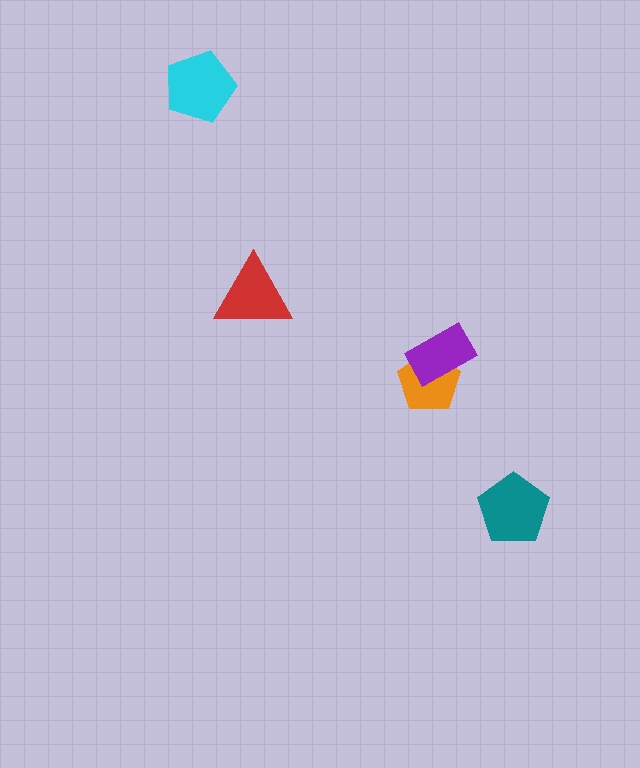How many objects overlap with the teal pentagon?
0 objects overlap with the teal pentagon.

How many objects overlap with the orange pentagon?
1 object overlaps with the orange pentagon.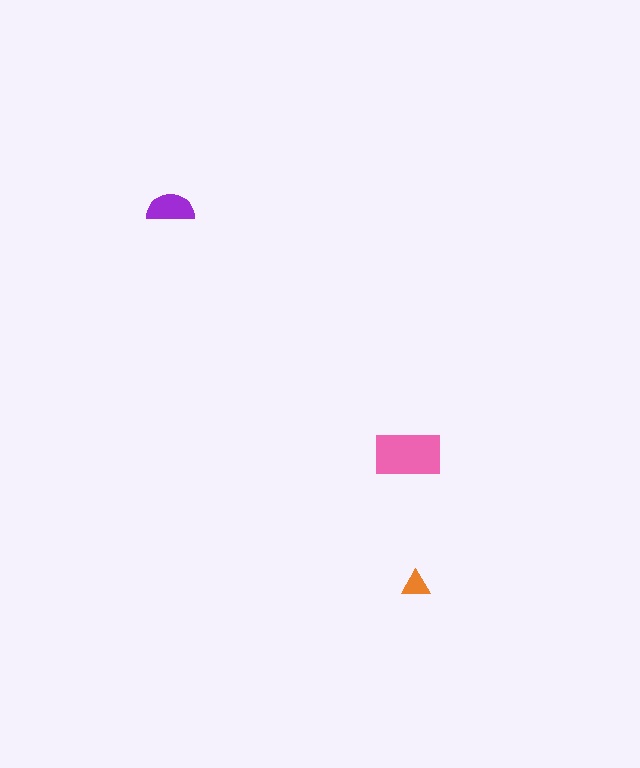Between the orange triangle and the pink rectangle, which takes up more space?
The pink rectangle.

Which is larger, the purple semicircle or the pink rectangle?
The pink rectangle.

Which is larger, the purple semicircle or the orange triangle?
The purple semicircle.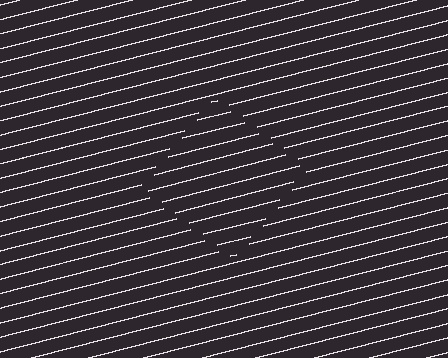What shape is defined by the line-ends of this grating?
An illusory square. The interior of the shape contains the same grating, shifted by half a period — the contour is defined by the phase discontinuity where line-ends from the inner and outer gratings abut.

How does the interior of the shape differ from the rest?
The interior of the shape contains the same grating, shifted by half a period — the contour is defined by the phase discontinuity where line-ends from the inner and outer gratings abut.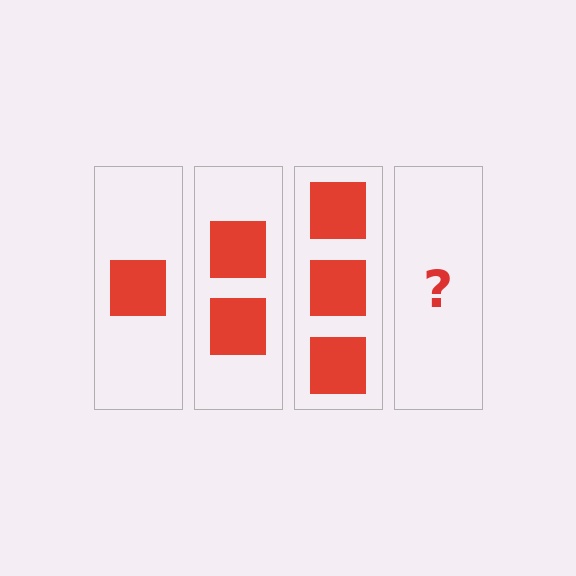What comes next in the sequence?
The next element should be 4 squares.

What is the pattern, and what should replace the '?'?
The pattern is that each step adds one more square. The '?' should be 4 squares.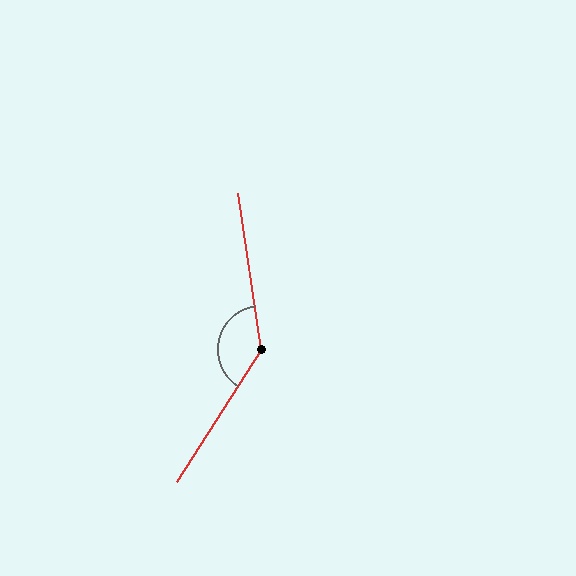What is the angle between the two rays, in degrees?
Approximately 139 degrees.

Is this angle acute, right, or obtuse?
It is obtuse.